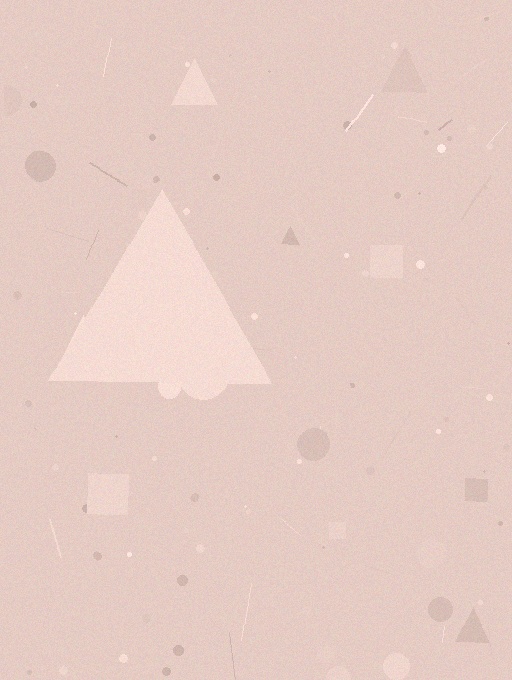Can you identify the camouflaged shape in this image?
The camouflaged shape is a triangle.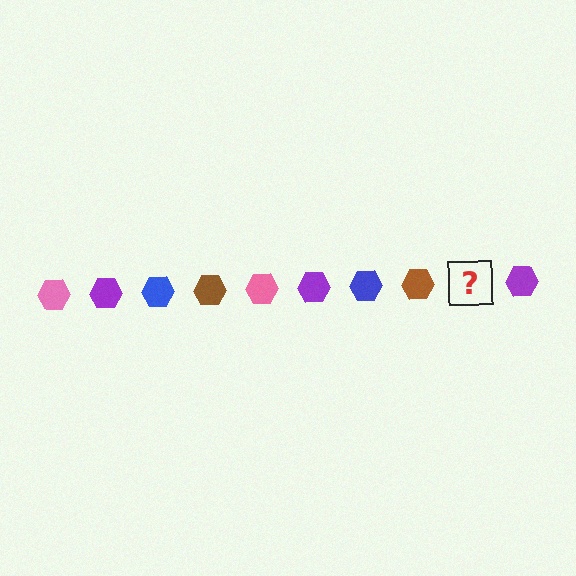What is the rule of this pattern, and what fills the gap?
The rule is that the pattern cycles through pink, purple, blue, brown hexagons. The gap should be filled with a pink hexagon.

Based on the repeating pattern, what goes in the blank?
The blank should be a pink hexagon.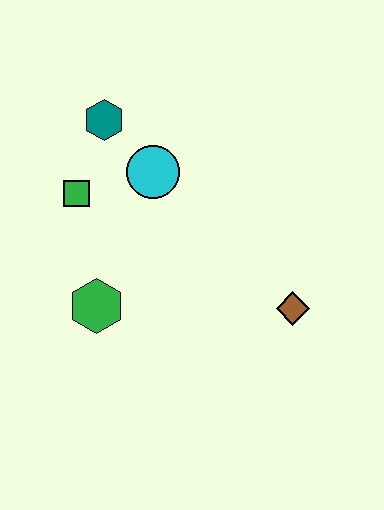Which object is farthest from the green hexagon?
The brown diamond is farthest from the green hexagon.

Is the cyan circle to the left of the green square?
No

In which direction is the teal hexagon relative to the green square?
The teal hexagon is above the green square.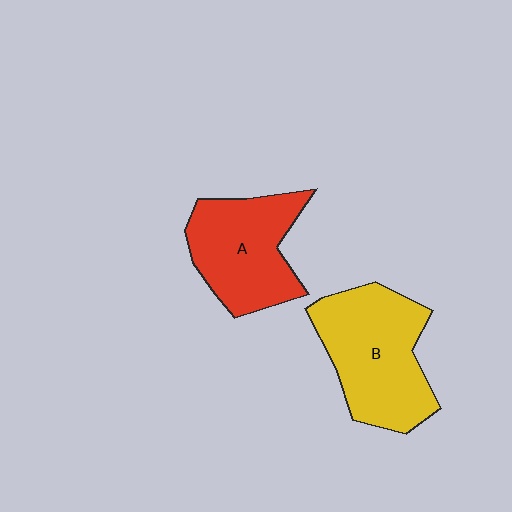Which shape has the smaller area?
Shape A (red).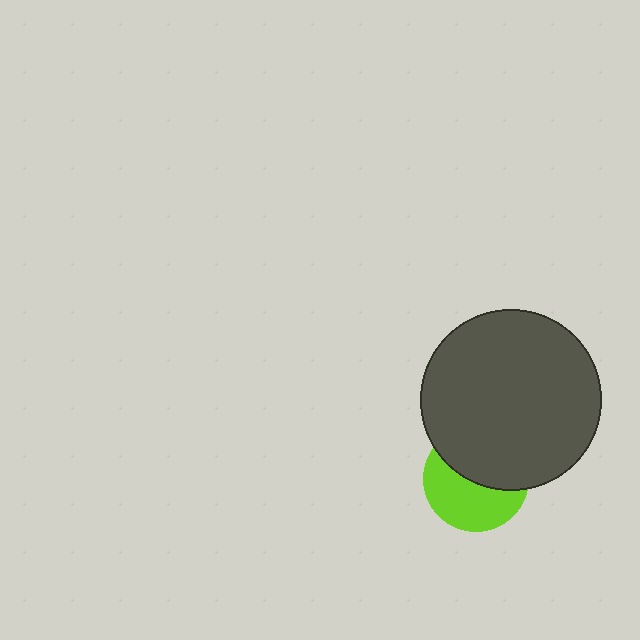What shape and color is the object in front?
The object in front is a dark gray circle.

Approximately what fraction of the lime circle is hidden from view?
Roughly 49% of the lime circle is hidden behind the dark gray circle.